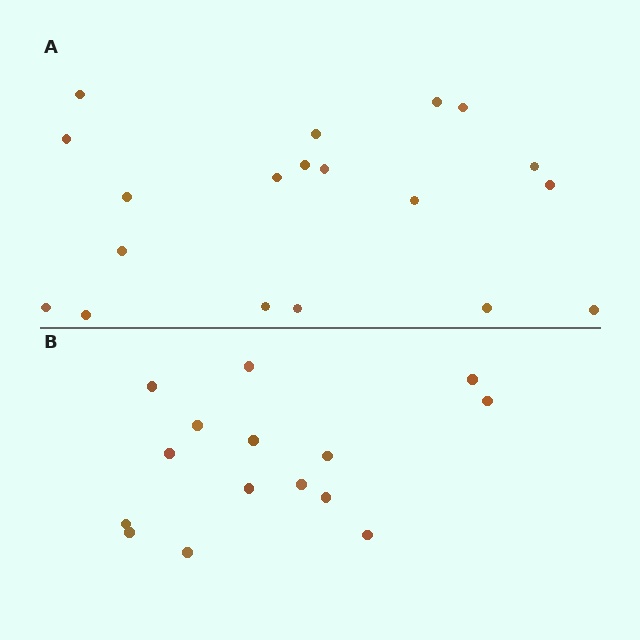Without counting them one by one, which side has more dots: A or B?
Region A (the top region) has more dots.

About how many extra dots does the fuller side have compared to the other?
Region A has about 4 more dots than region B.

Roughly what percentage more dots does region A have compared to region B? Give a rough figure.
About 25% more.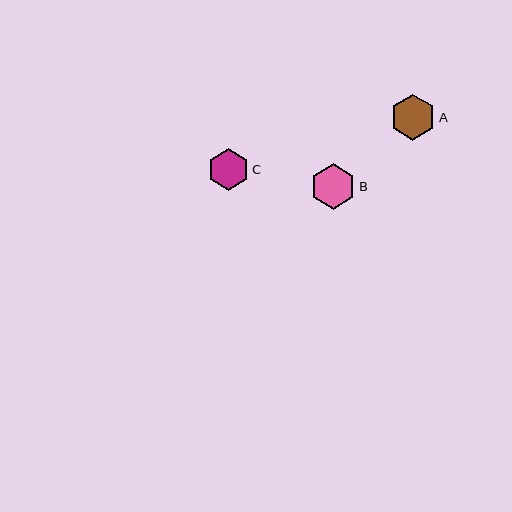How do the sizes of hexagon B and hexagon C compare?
Hexagon B and hexagon C are approximately the same size.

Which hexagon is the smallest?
Hexagon C is the smallest with a size of approximately 41 pixels.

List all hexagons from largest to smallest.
From largest to smallest: A, B, C.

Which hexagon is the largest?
Hexagon A is the largest with a size of approximately 46 pixels.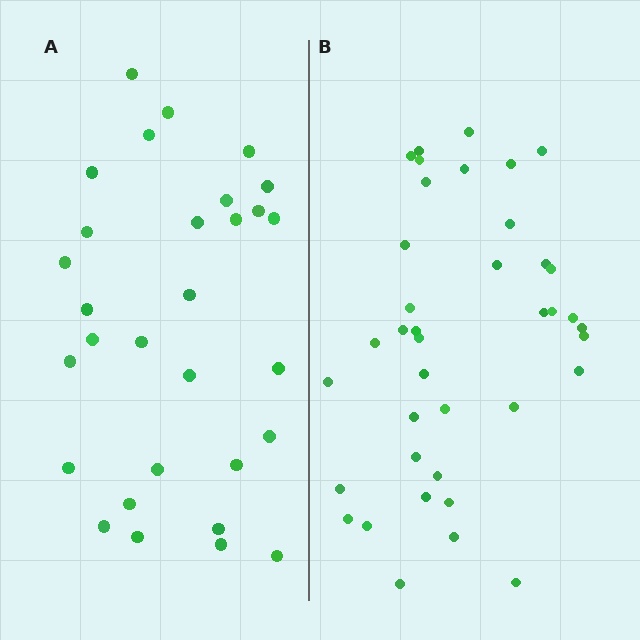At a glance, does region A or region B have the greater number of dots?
Region B (the right region) has more dots.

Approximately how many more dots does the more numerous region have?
Region B has roughly 8 or so more dots than region A.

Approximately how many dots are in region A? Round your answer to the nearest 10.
About 30 dots.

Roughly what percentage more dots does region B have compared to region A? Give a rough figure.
About 30% more.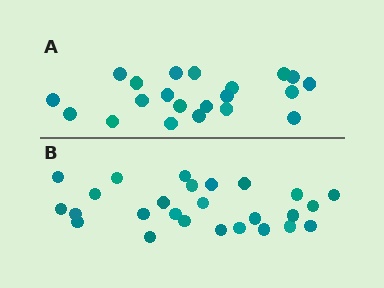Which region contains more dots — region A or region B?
Region B (the bottom region) has more dots.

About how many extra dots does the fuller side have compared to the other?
Region B has about 5 more dots than region A.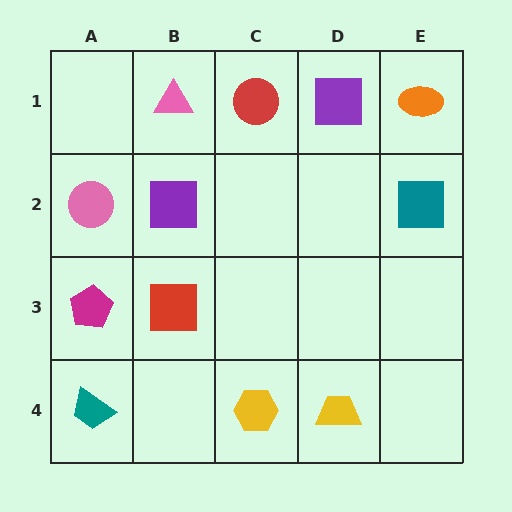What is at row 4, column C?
A yellow hexagon.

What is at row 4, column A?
A teal trapezoid.